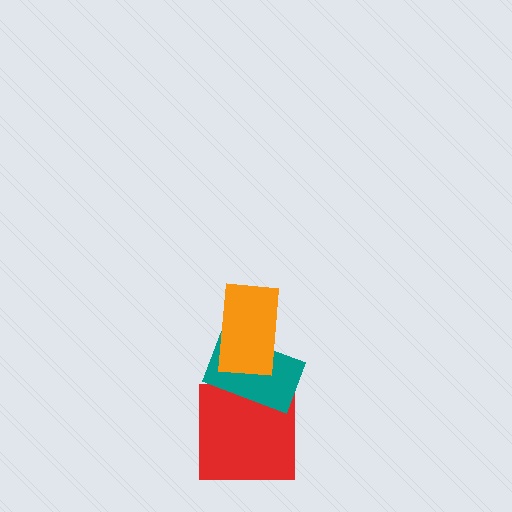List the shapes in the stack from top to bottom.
From top to bottom: the orange rectangle, the teal rectangle, the red square.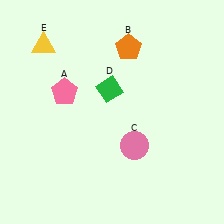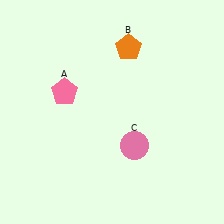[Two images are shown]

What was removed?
The yellow triangle (E), the green diamond (D) were removed in Image 2.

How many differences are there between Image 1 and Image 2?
There are 2 differences between the two images.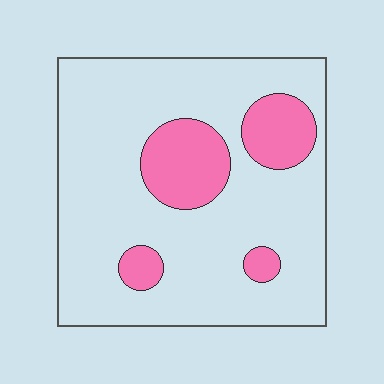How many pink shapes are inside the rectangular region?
4.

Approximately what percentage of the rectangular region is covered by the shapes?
Approximately 20%.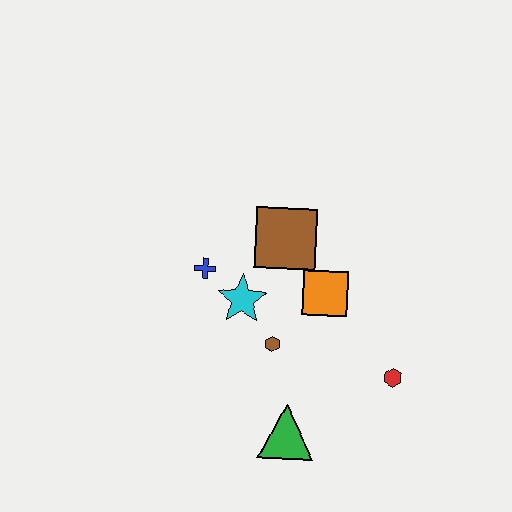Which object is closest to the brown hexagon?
The cyan star is closest to the brown hexagon.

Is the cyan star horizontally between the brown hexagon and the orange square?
No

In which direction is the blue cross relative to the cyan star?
The blue cross is to the left of the cyan star.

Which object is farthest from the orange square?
The green triangle is farthest from the orange square.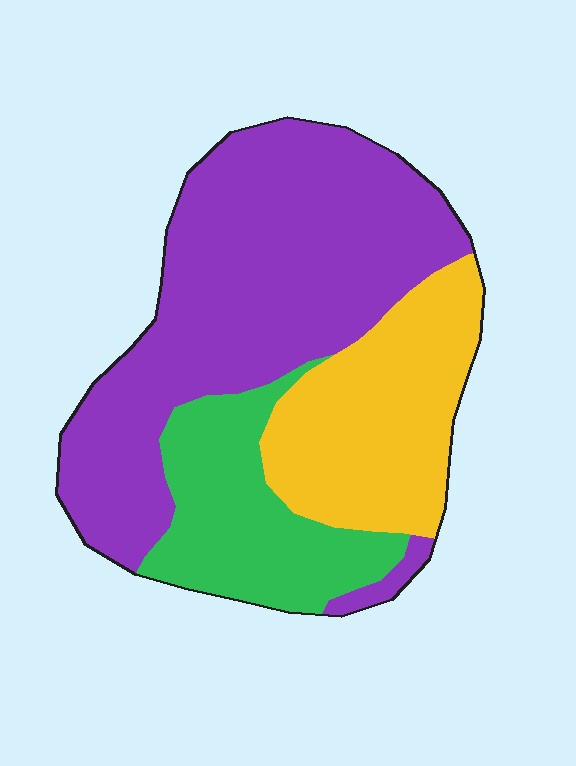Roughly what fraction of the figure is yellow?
Yellow covers about 25% of the figure.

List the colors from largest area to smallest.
From largest to smallest: purple, yellow, green.